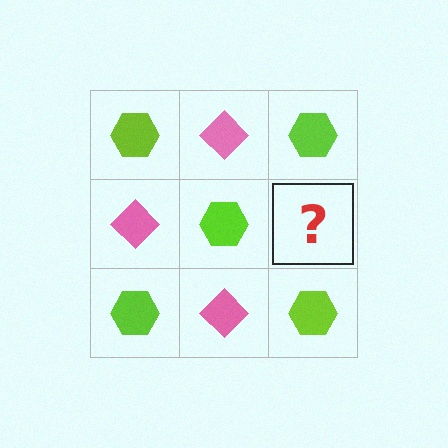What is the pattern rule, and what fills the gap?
The rule is that it alternates lime hexagon and pink diamond in a checkerboard pattern. The gap should be filled with a pink diamond.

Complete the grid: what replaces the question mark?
The question mark should be replaced with a pink diamond.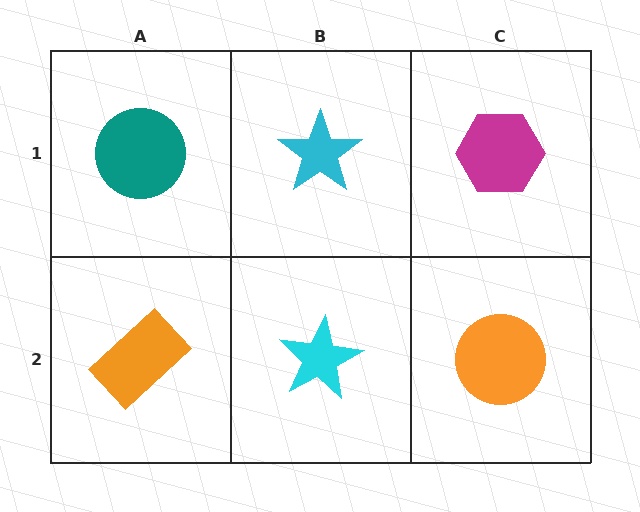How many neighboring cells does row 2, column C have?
2.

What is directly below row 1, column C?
An orange circle.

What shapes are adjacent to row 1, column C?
An orange circle (row 2, column C), a cyan star (row 1, column B).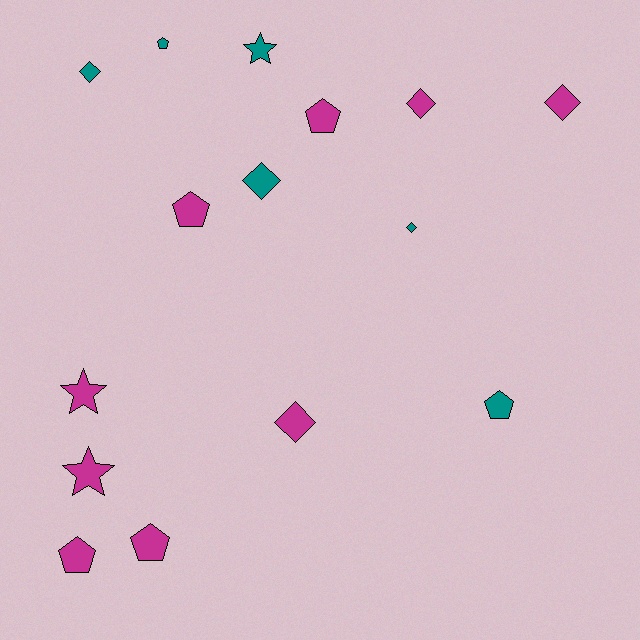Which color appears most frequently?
Magenta, with 9 objects.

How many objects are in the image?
There are 15 objects.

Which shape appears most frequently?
Pentagon, with 6 objects.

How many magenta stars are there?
There are 2 magenta stars.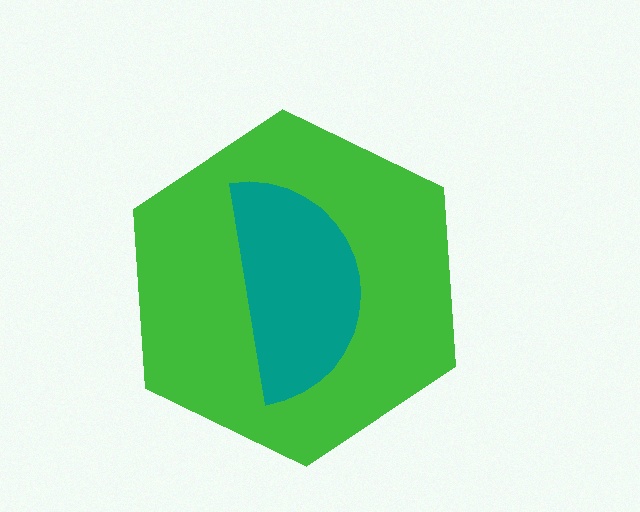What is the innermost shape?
The teal semicircle.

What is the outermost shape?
The green hexagon.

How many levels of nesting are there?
2.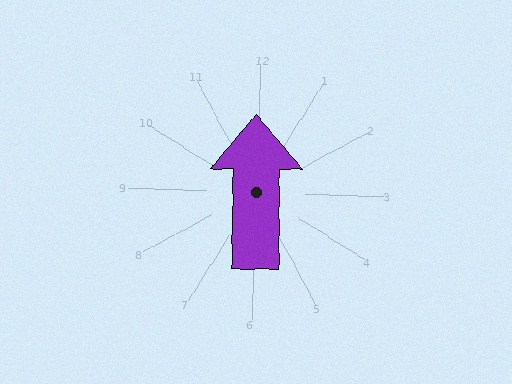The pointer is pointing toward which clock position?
Roughly 12 o'clock.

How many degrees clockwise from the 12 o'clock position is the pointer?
Approximately 358 degrees.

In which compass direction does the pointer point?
North.